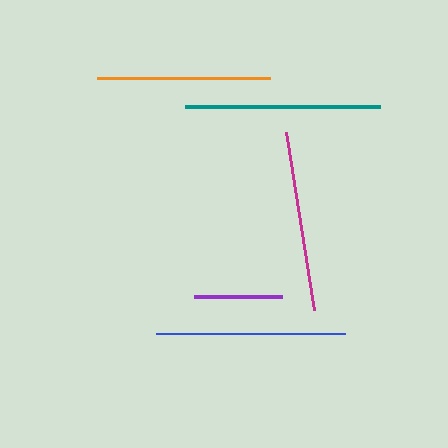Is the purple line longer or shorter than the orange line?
The orange line is longer than the purple line.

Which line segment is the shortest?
The purple line is the shortest at approximately 88 pixels.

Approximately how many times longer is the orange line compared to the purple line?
The orange line is approximately 2.0 times the length of the purple line.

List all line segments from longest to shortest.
From longest to shortest: teal, blue, magenta, orange, purple.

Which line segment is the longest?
The teal line is the longest at approximately 195 pixels.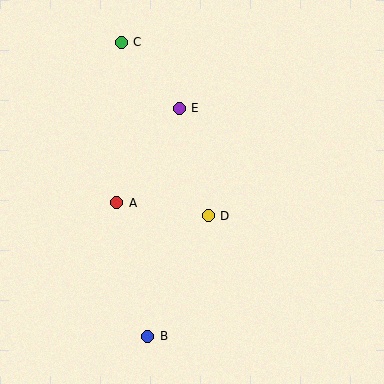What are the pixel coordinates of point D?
Point D is at (208, 216).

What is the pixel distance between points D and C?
The distance between D and C is 194 pixels.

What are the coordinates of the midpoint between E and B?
The midpoint between E and B is at (164, 222).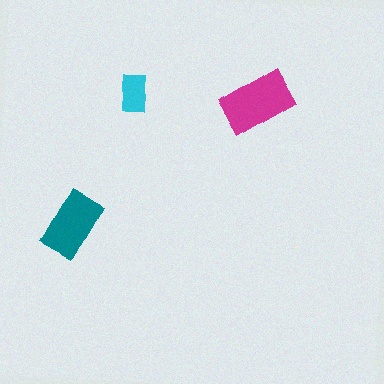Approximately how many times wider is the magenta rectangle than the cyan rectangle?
About 2 times wider.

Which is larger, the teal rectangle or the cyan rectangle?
The teal one.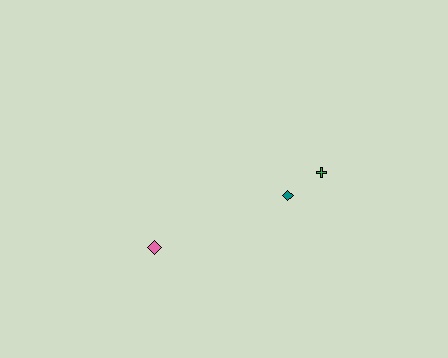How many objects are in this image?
There are 3 objects.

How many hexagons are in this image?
There are no hexagons.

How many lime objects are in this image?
There are no lime objects.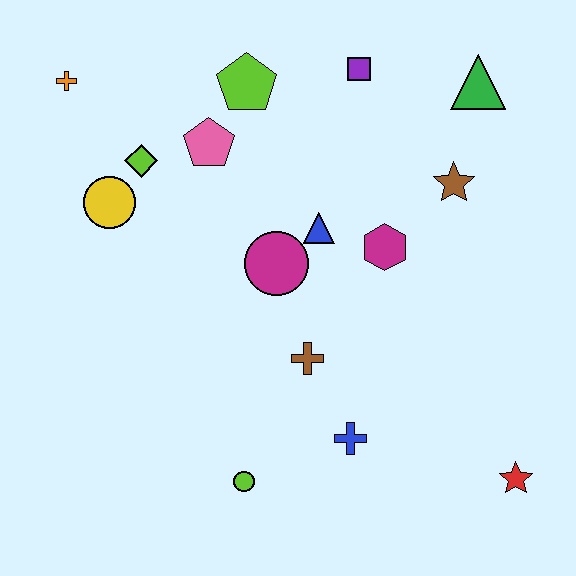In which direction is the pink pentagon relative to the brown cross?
The pink pentagon is above the brown cross.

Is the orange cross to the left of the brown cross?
Yes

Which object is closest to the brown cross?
The blue cross is closest to the brown cross.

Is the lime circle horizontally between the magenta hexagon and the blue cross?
No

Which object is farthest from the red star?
The orange cross is farthest from the red star.